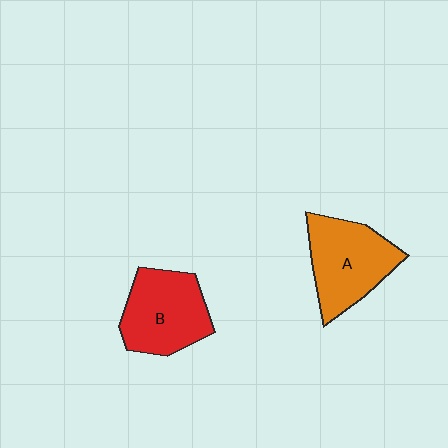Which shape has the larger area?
Shape A (orange).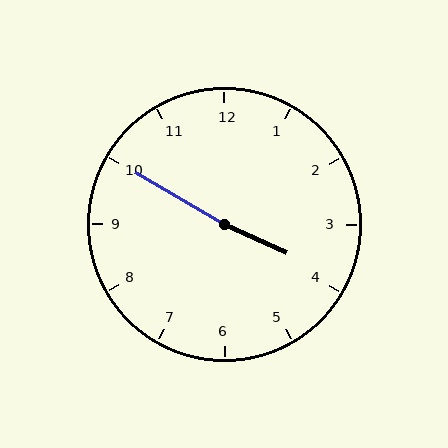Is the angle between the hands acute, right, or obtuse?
It is obtuse.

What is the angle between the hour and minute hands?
Approximately 175 degrees.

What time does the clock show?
3:50.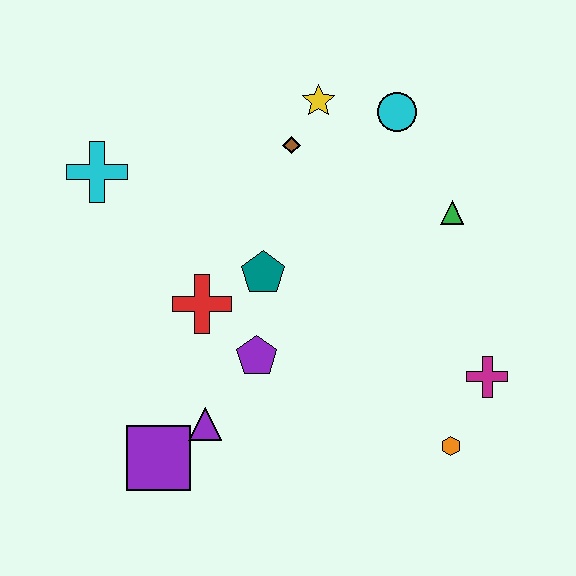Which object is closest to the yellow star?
The brown diamond is closest to the yellow star.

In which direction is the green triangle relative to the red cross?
The green triangle is to the right of the red cross.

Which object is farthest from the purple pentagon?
The cyan circle is farthest from the purple pentagon.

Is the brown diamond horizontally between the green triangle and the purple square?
Yes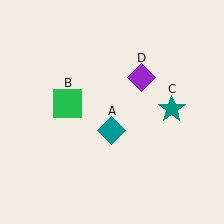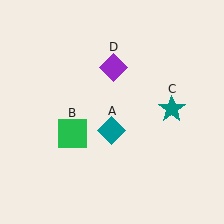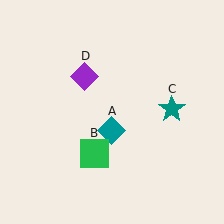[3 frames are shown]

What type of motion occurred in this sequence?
The green square (object B), purple diamond (object D) rotated counterclockwise around the center of the scene.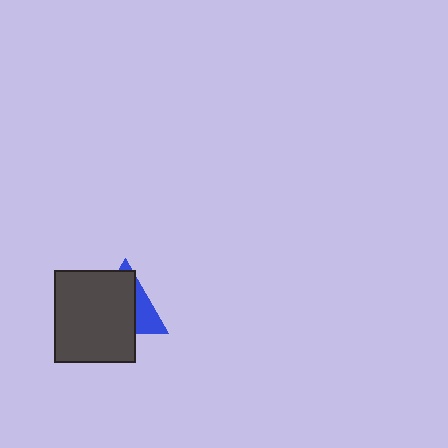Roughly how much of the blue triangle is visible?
A small part of it is visible (roughly 32%).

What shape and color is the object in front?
The object in front is a dark gray rectangle.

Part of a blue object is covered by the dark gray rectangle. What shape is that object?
It is a triangle.